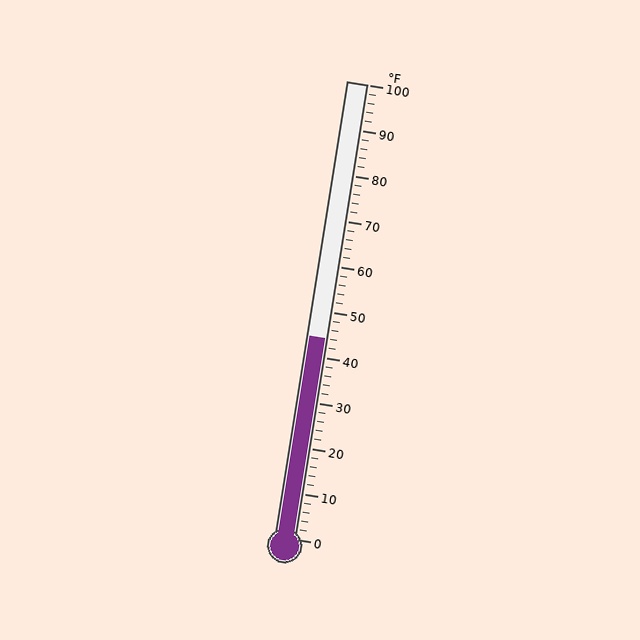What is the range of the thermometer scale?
The thermometer scale ranges from 0°F to 100°F.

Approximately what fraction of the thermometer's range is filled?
The thermometer is filled to approximately 45% of its range.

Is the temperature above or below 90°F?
The temperature is below 90°F.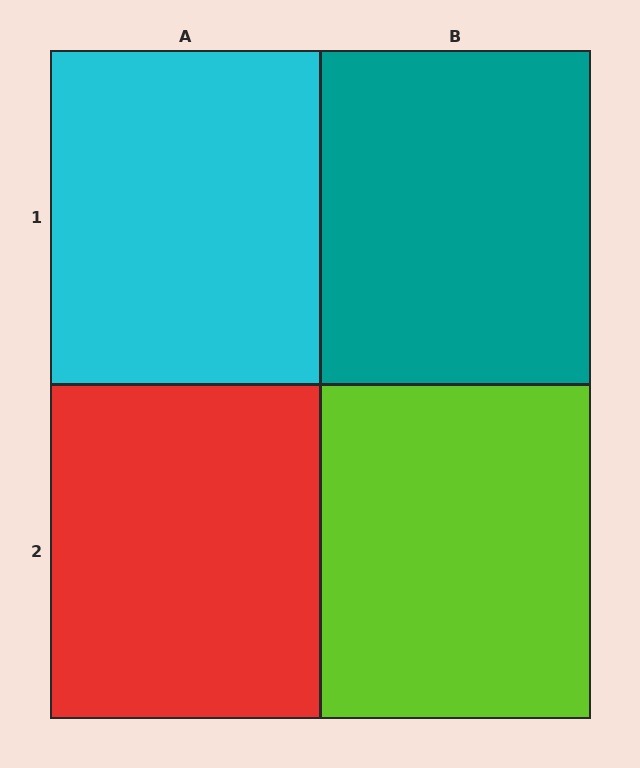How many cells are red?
1 cell is red.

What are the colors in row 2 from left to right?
Red, lime.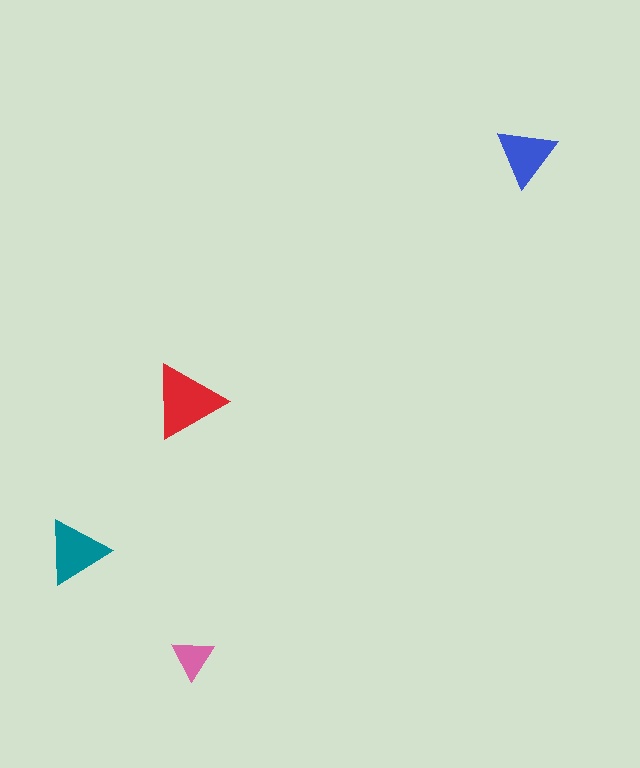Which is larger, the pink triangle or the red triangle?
The red one.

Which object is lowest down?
The pink triangle is bottommost.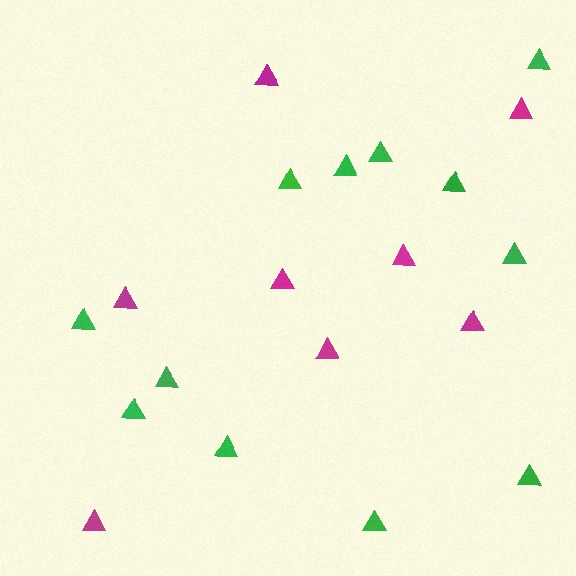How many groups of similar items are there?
There are 2 groups: one group of green triangles (12) and one group of magenta triangles (8).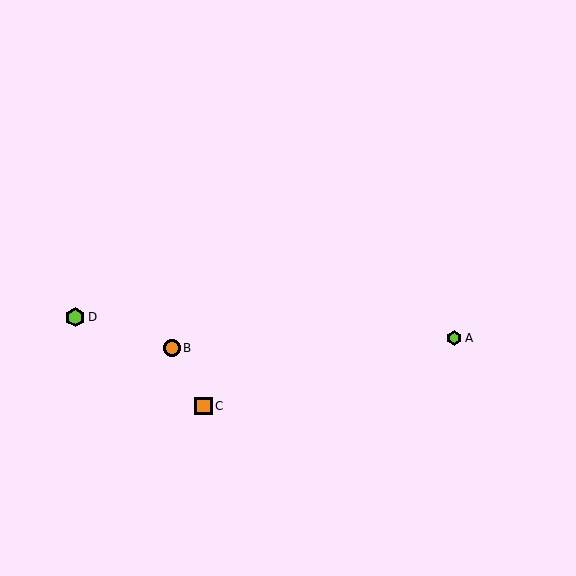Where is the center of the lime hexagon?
The center of the lime hexagon is at (75, 317).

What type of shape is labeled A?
Shape A is a lime hexagon.